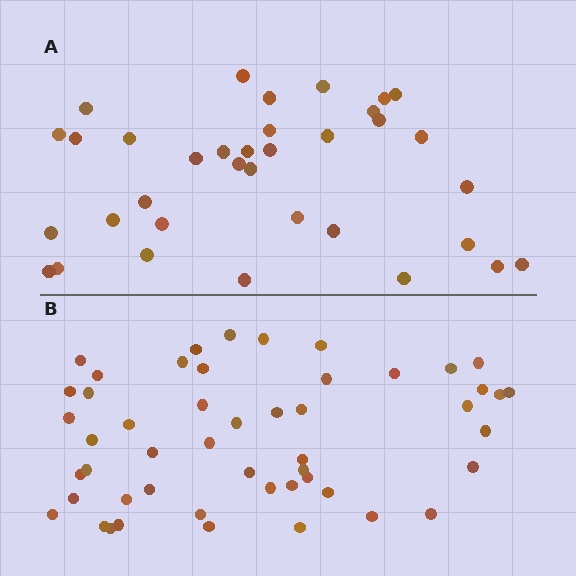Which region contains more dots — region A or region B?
Region B (the bottom region) has more dots.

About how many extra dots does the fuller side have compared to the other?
Region B has approximately 15 more dots than region A.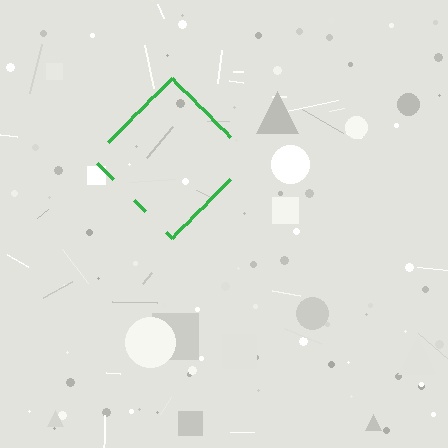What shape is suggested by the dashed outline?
The dashed outline suggests a diamond.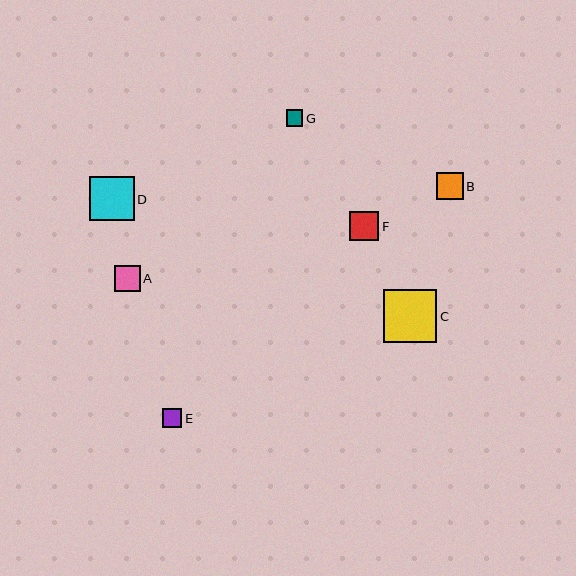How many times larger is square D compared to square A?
Square D is approximately 1.7 times the size of square A.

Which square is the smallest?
Square G is the smallest with a size of approximately 16 pixels.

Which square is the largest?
Square C is the largest with a size of approximately 54 pixels.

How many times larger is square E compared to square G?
Square E is approximately 1.1 times the size of square G.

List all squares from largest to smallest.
From largest to smallest: C, D, F, B, A, E, G.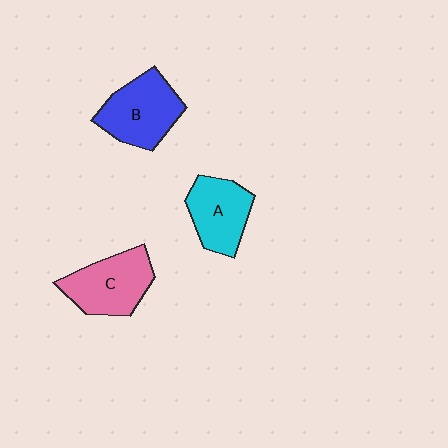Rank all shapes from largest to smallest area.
From largest to smallest: B (blue), C (pink), A (cyan).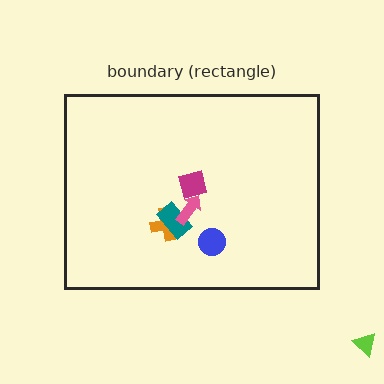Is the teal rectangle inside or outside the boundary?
Inside.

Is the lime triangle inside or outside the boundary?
Outside.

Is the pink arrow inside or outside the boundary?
Inside.